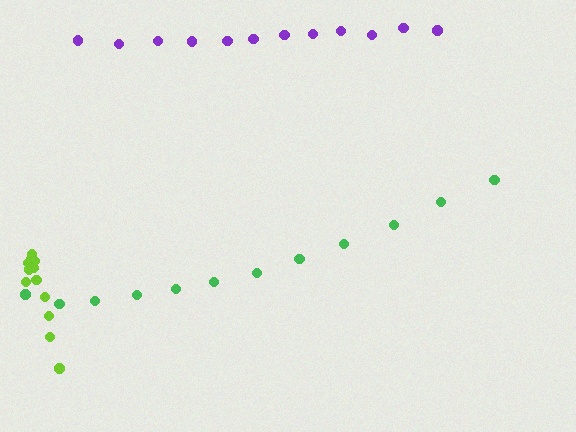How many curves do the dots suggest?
There are 3 distinct paths.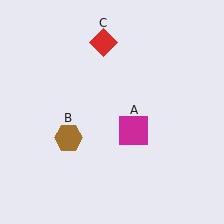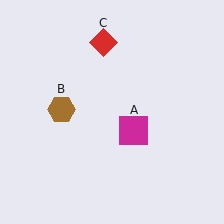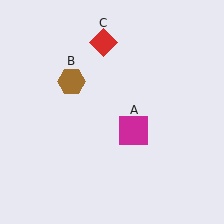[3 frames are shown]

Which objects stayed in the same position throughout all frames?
Magenta square (object A) and red diamond (object C) remained stationary.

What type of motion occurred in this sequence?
The brown hexagon (object B) rotated clockwise around the center of the scene.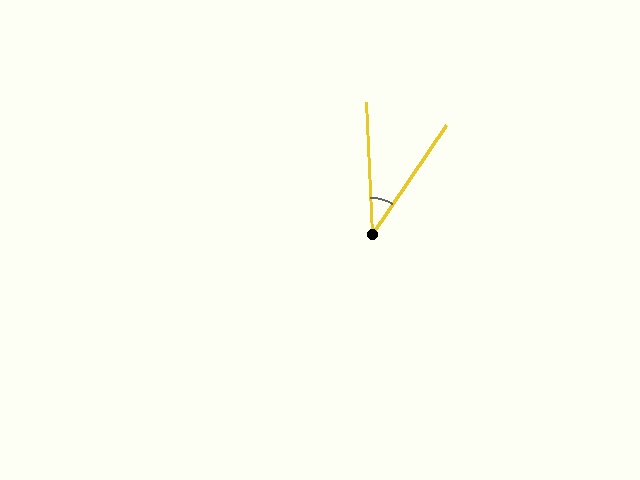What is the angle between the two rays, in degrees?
Approximately 37 degrees.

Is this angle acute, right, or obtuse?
It is acute.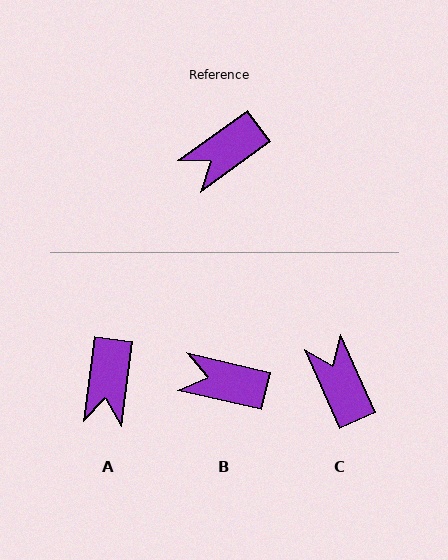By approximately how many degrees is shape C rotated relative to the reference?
Approximately 102 degrees clockwise.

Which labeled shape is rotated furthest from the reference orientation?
C, about 102 degrees away.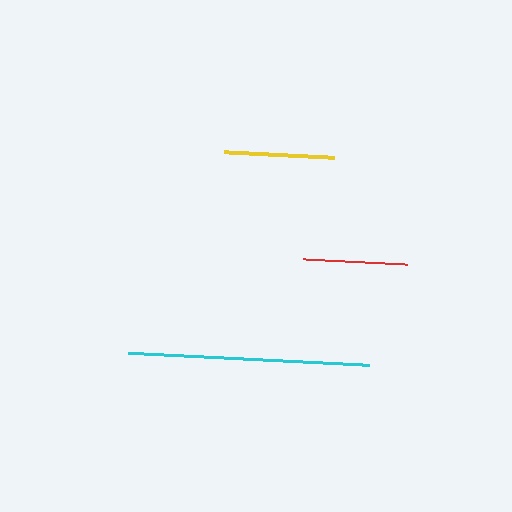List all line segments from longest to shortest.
From longest to shortest: cyan, yellow, red.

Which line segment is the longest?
The cyan line is the longest at approximately 241 pixels.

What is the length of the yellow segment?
The yellow segment is approximately 110 pixels long.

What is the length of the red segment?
The red segment is approximately 104 pixels long.